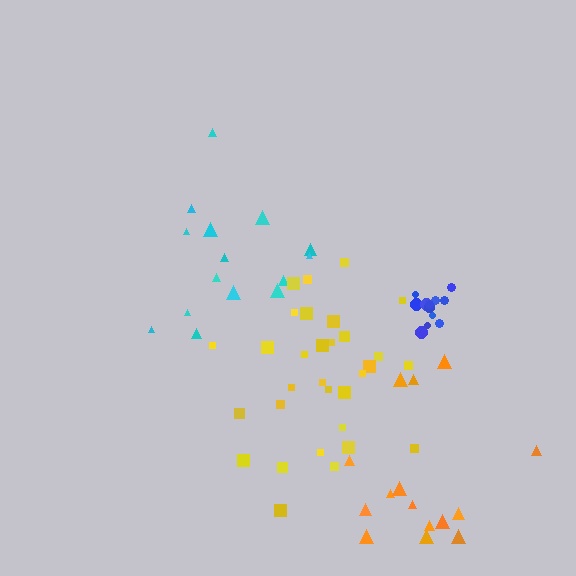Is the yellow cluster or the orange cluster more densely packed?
Yellow.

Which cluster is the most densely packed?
Blue.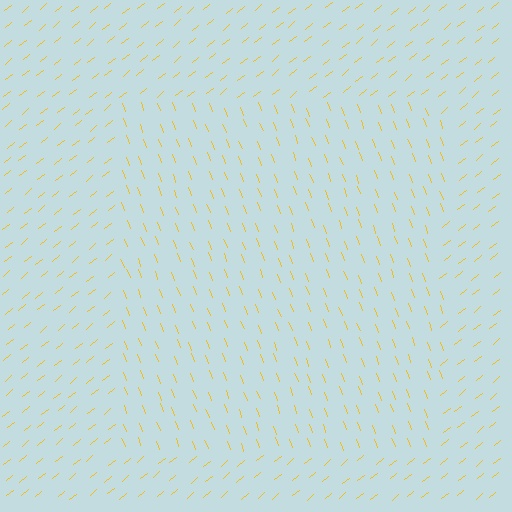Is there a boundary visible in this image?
Yes, there is a texture boundary formed by a change in line orientation.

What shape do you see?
I see a rectangle.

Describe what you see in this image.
The image is filled with small yellow line segments. A rectangle region in the image has lines oriented differently from the surrounding lines, creating a visible texture boundary.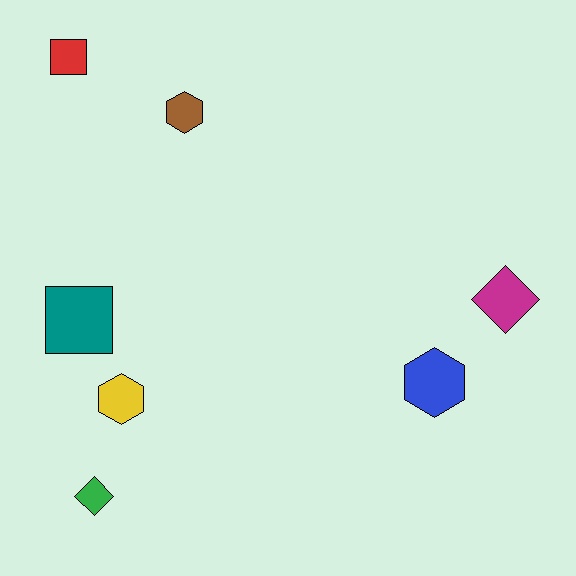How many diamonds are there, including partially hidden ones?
There are 2 diamonds.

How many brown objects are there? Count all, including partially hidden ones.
There is 1 brown object.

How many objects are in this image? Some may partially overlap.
There are 7 objects.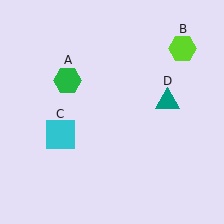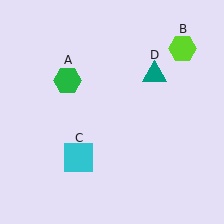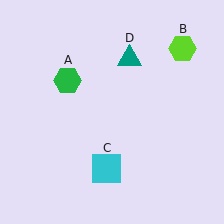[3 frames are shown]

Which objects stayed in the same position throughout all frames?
Green hexagon (object A) and lime hexagon (object B) remained stationary.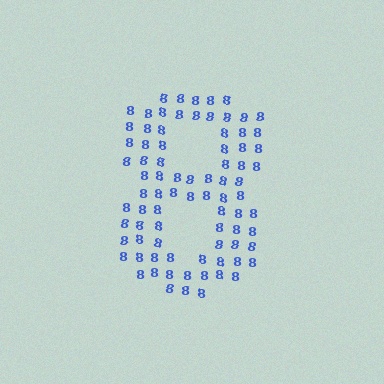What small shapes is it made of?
It is made of small digit 8's.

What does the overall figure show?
The overall figure shows the digit 8.